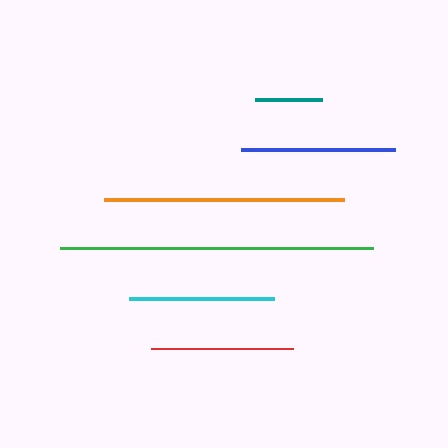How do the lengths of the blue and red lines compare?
The blue and red lines are approximately the same length.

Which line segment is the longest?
The green line is the longest at approximately 313 pixels.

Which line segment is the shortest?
The teal line is the shortest at approximately 67 pixels.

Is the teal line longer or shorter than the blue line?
The blue line is longer than the teal line.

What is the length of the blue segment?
The blue segment is approximately 154 pixels long.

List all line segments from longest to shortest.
From longest to shortest: green, orange, blue, cyan, red, teal.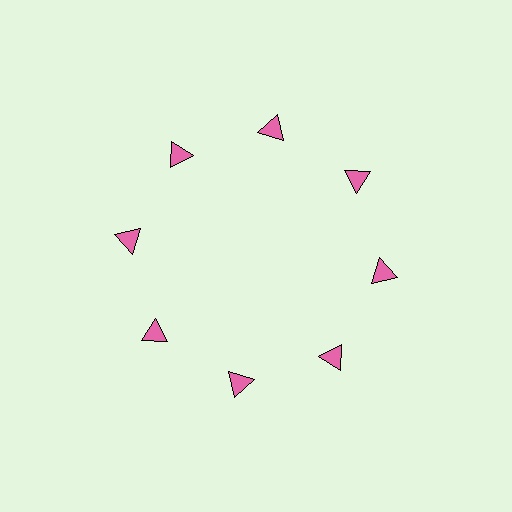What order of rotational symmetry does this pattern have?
This pattern has 8-fold rotational symmetry.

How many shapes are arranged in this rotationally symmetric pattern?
There are 8 shapes, arranged in 8 groups of 1.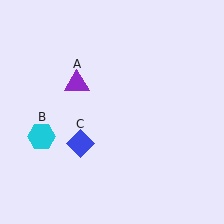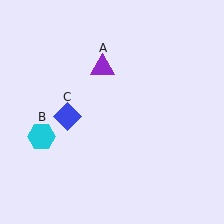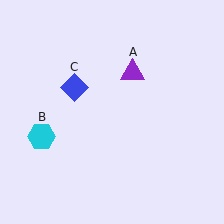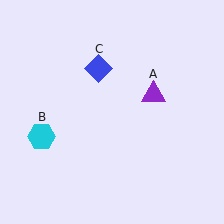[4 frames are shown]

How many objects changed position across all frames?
2 objects changed position: purple triangle (object A), blue diamond (object C).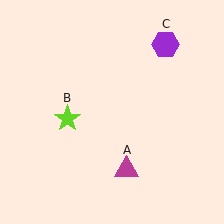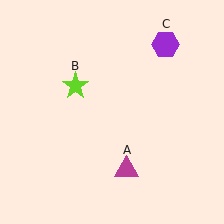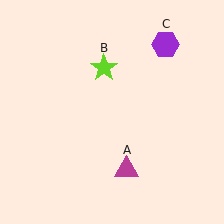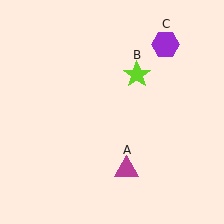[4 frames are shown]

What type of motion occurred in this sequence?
The lime star (object B) rotated clockwise around the center of the scene.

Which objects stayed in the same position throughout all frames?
Magenta triangle (object A) and purple hexagon (object C) remained stationary.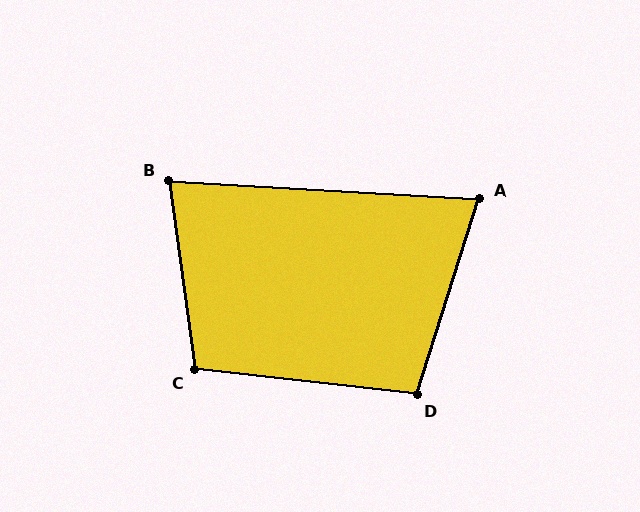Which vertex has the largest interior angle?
C, at approximately 104 degrees.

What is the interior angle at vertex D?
Approximately 101 degrees (obtuse).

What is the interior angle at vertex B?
Approximately 79 degrees (acute).